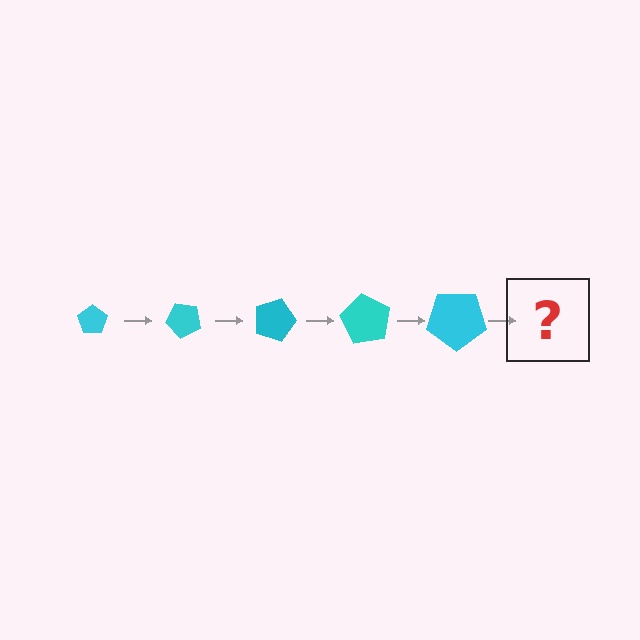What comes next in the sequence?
The next element should be a pentagon, larger than the previous one and rotated 225 degrees from the start.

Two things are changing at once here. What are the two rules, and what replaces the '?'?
The two rules are that the pentagon grows larger each step and it rotates 45 degrees each step. The '?' should be a pentagon, larger than the previous one and rotated 225 degrees from the start.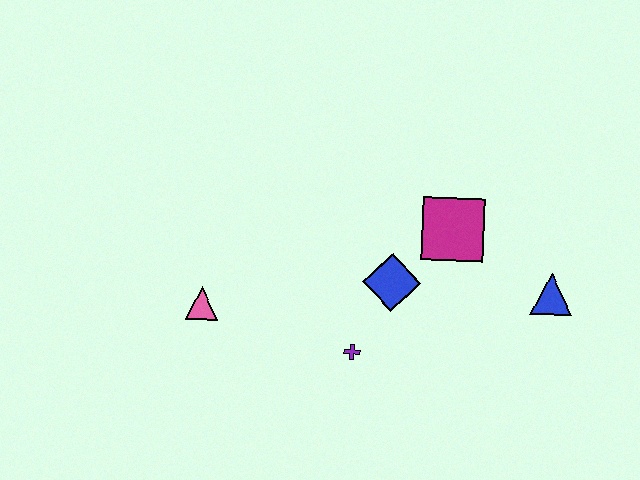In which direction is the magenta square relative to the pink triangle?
The magenta square is to the right of the pink triangle.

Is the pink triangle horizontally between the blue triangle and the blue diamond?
No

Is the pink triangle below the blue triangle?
Yes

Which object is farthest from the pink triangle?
The blue triangle is farthest from the pink triangle.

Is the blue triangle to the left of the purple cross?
No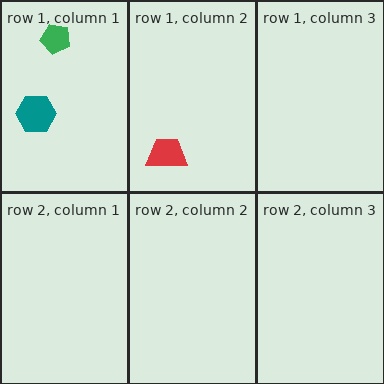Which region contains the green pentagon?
The row 1, column 1 region.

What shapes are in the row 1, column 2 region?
The red trapezoid.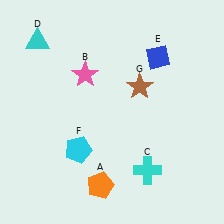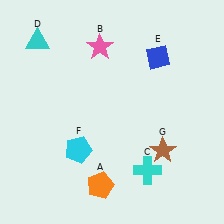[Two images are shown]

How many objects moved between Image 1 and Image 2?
2 objects moved between the two images.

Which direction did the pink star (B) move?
The pink star (B) moved up.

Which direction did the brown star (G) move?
The brown star (G) moved down.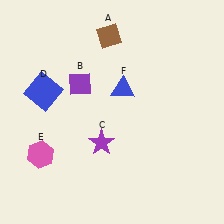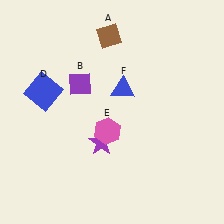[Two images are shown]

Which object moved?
The pink hexagon (E) moved right.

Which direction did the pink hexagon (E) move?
The pink hexagon (E) moved right.